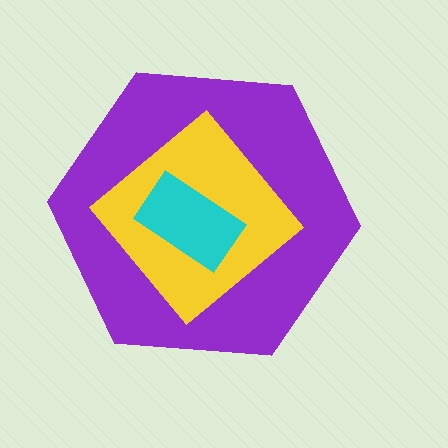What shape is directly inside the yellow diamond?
The cyan rectangle.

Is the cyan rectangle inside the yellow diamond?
Yes.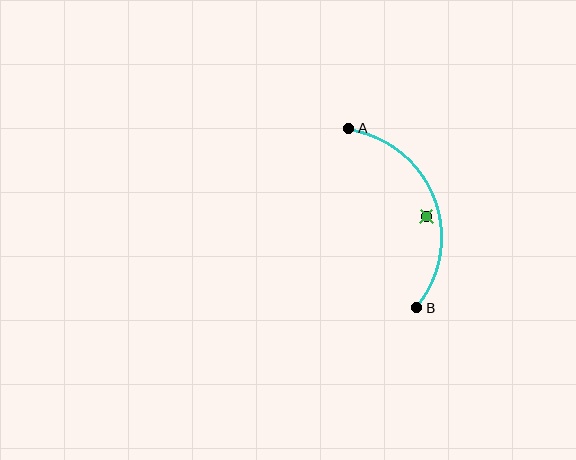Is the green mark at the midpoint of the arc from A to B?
No — the green mark does not lie on the arc at all. It sits slightly inside the curve.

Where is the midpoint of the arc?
The arc midpoint is the point on the curve farthest from the straight line joining A and B. It sits to the right of that line.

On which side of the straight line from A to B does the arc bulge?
The arc bulges to the right of the straight line connecting A and B.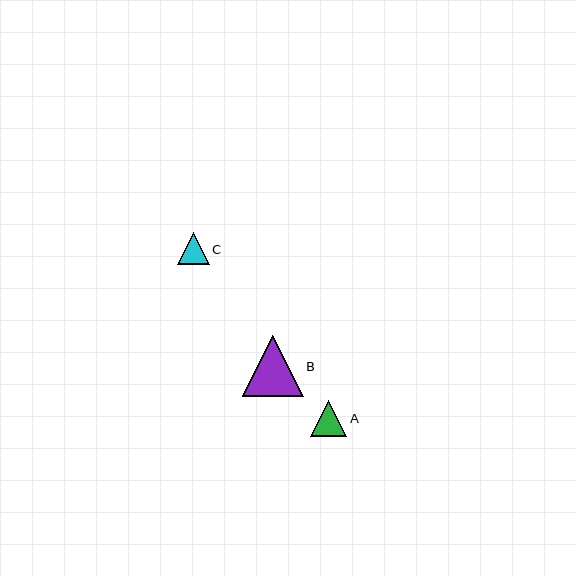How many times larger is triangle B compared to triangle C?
Triangle B is approximately 1.9 times the size of triangle C.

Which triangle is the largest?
Triangle B is the largest with a size of approximately 61 pixels.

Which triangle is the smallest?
Triangle C is the smallest with a size of approximately 32 pixels.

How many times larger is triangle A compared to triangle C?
Triangle A is approximately 1.1 times the size of triangle C.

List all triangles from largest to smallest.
From largest to smallest: B, A, C.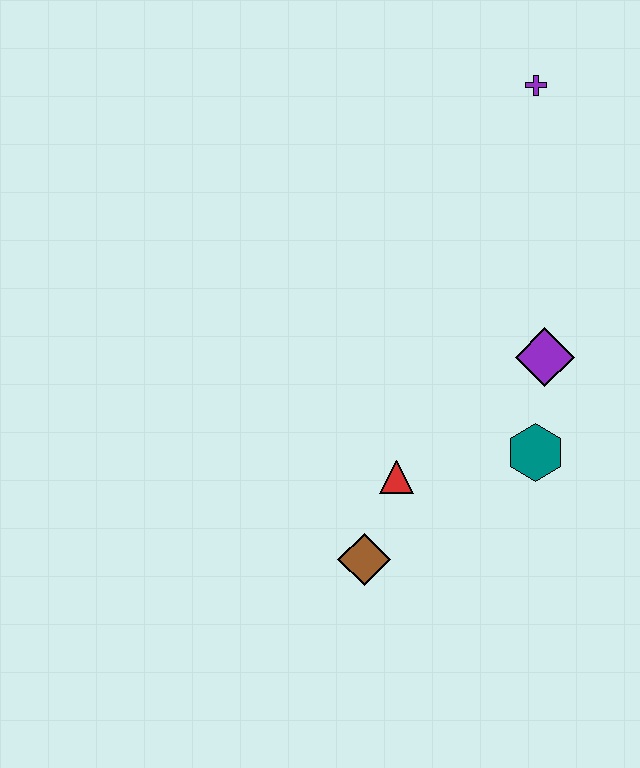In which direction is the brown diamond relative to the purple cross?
The brown diamond is below the purple cross.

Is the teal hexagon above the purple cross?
No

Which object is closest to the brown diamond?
The red triangle is closest to the brown diamond.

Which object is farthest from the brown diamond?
The purple cross is farthest from the brown diamond.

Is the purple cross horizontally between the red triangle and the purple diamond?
Yes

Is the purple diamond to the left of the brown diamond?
No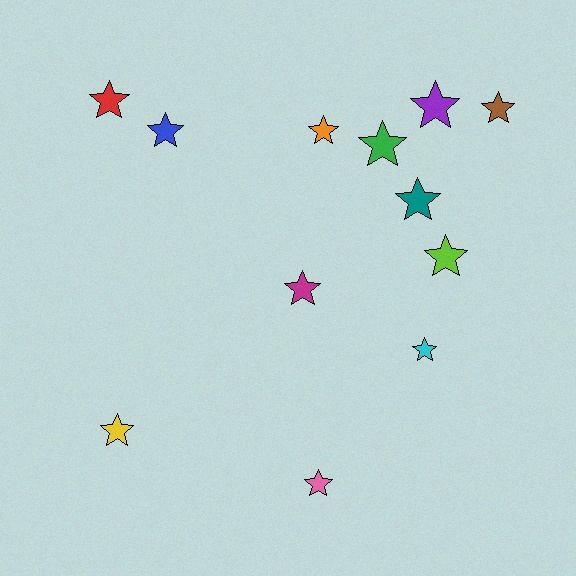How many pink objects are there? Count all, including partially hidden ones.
There is 1 pink object.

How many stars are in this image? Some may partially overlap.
There are 12 stars.